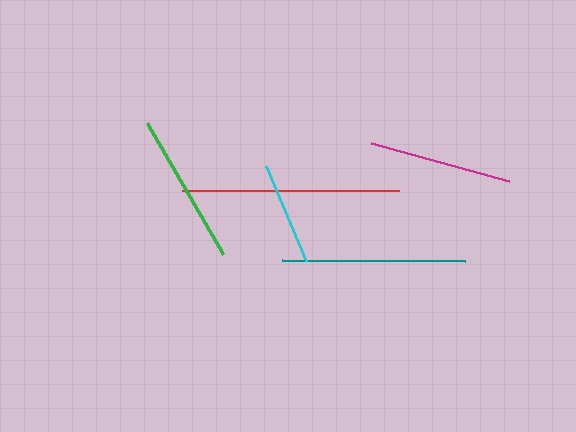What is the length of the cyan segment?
The cyan segment is approximately 103 pixels long.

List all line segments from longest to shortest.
From longest to shortest: red, teal, green, magenta, cyan.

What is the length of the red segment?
The red segment is approximately 217 pixels long.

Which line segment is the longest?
The red line is the longest at approximately 217 pixels.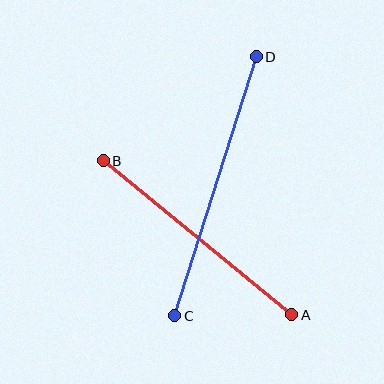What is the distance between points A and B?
The distance is approximately 244 pixels.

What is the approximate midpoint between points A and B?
The midpoint is at approximately (197, 238) pixels.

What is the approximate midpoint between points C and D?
The midpoint is at approximately (216, 186) pixels.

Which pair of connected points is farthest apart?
Points C and D are farthest apart.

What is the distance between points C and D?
The distance is approximately 271 pixels.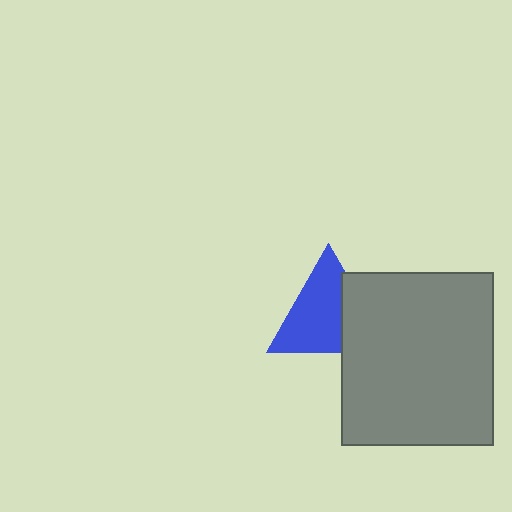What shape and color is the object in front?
The object in front is a gray rectangle.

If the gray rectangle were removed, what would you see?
You would see the complete blue triangle.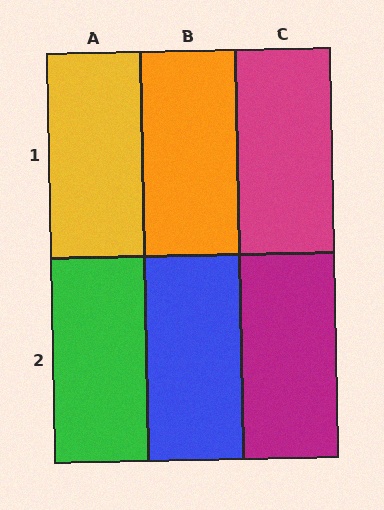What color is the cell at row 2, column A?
Green.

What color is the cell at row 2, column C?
Magenta.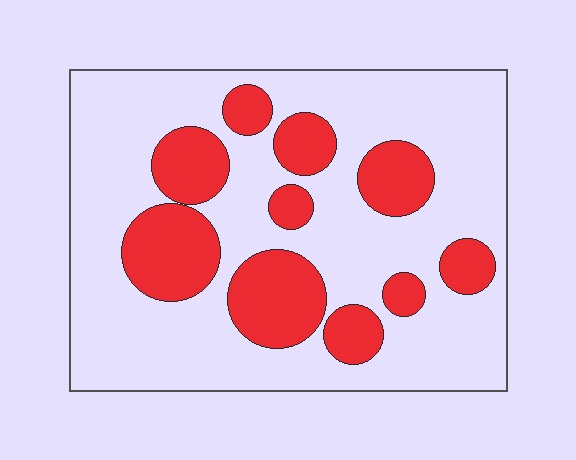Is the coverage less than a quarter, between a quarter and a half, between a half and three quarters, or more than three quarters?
Between a quarter and a half.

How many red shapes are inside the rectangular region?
10.